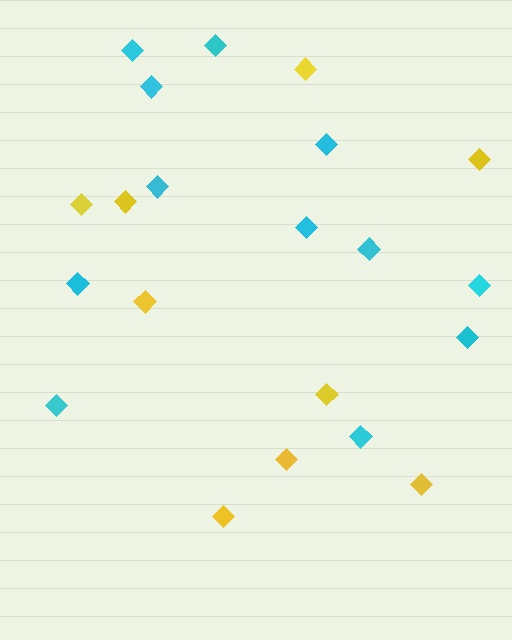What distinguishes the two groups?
There are 2 groups: one group of cyan diamonds (12) and one group of yellow diamonds (9).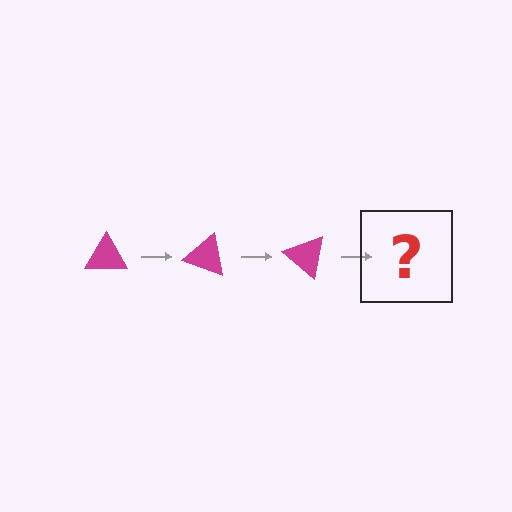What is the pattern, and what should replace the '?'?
The pattern is that the triangle rotates 20 degrees each step. The '?' should be a magenta triangle rotated 60 degrees.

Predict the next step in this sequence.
The next step is a magenta triangle rotated 60 degrees.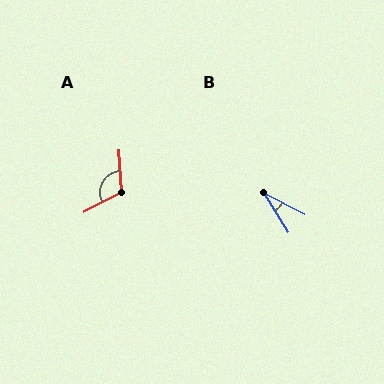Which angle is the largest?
A, at approximately 114 degrees.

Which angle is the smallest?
B, at approximately 30 degrees.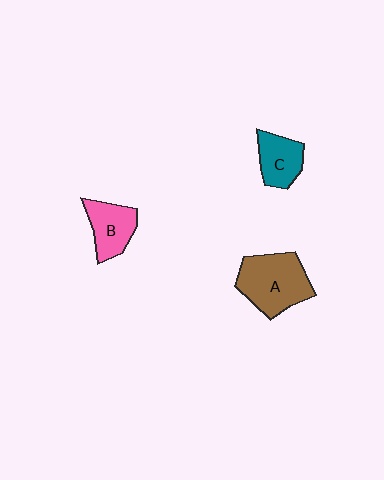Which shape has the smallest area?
Shape C (teal).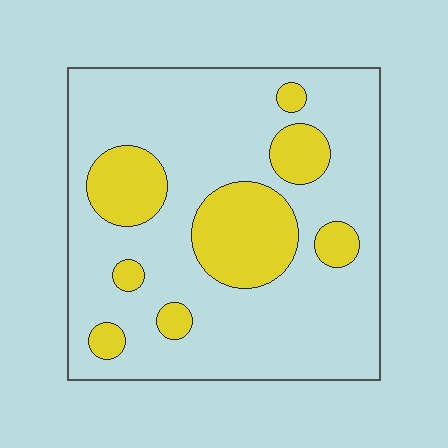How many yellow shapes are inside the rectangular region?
8.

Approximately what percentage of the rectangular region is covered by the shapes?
Approximately 25%.